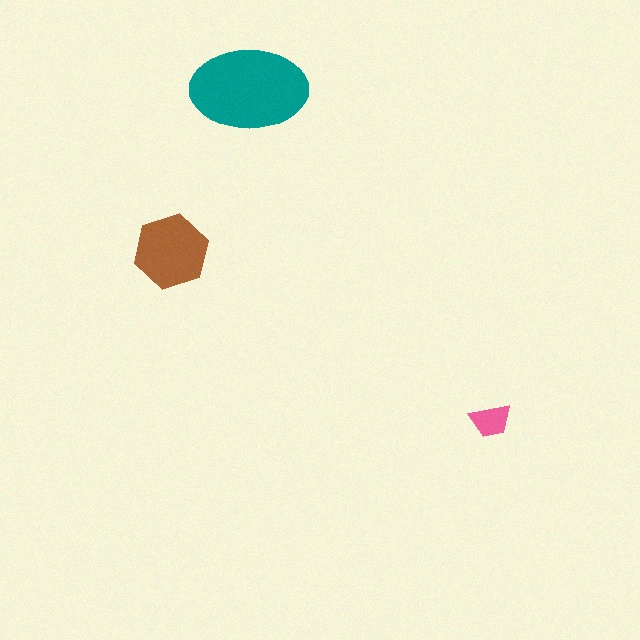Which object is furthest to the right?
The pink trapezoid is rightmost.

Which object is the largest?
The teal ellipse.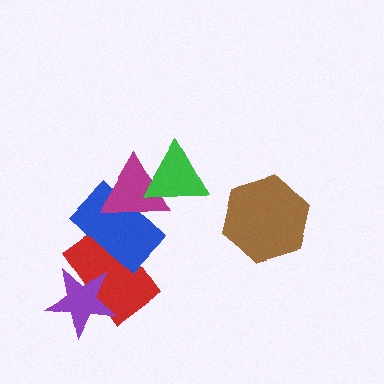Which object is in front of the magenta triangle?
The green triangle is in front of the magenta triangle.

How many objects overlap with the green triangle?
1 object overlaps with the green triangle.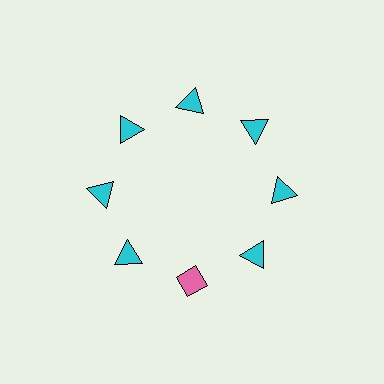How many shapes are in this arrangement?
There are 8 shapes arranged in a ring pattern.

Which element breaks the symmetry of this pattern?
The pink diamond at roughly the 6 o'clock position breaks the symmetry. All other shapes are cyan triangles.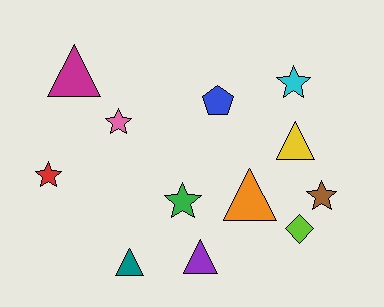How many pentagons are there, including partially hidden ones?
There is 1 pentagon.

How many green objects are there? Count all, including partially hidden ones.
There is 1 green object.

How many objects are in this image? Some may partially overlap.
There are 12 objects.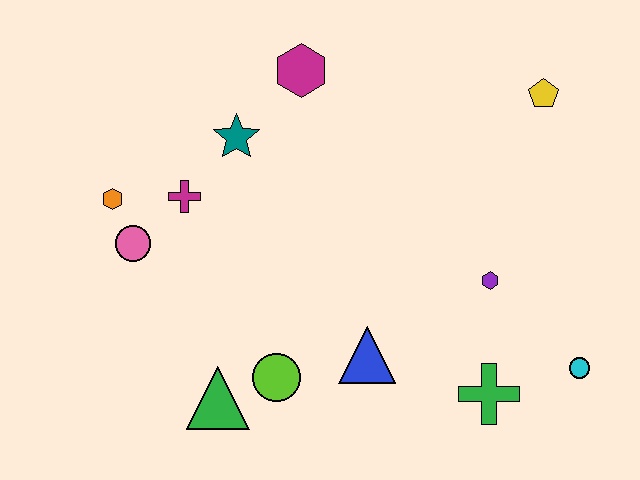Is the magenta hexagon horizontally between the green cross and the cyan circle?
No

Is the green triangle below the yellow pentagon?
Yes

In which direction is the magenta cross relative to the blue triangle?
The magenta cross is to the left of the blue triangle.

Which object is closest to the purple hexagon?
The green cross is closest to the purple hexagon.